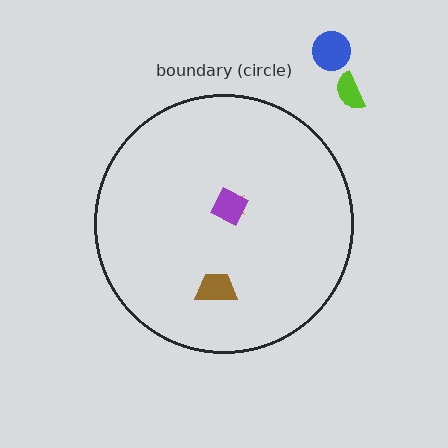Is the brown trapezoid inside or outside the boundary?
Inside.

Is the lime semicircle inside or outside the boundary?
Outside.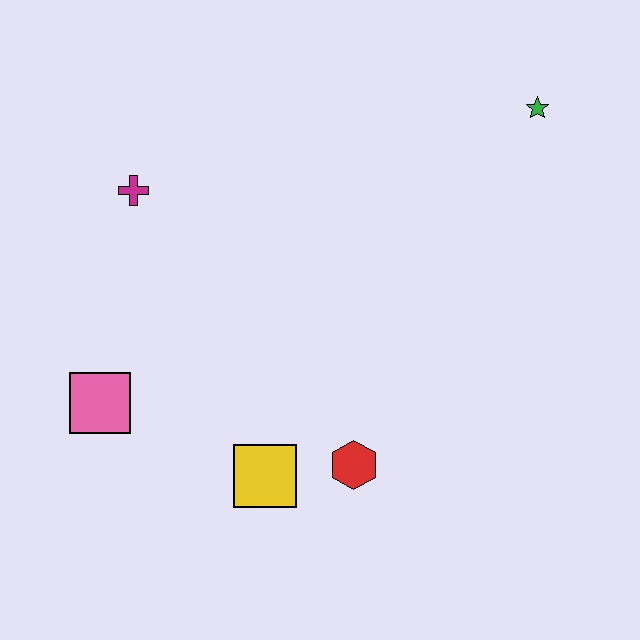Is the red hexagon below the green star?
Yes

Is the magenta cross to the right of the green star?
No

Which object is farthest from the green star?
The pink square is farthest from the green star.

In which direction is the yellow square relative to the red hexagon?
The yellow square is to the left of the red hexagon.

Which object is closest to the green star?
The red hexagon is closest to the green star.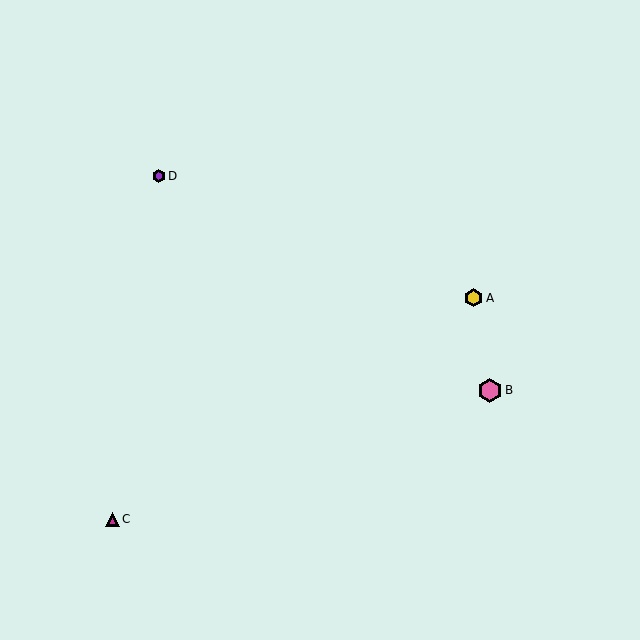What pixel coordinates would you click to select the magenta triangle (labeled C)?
Click at (113, 519) to select the magenta triangle C.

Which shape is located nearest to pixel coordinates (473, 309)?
The yellow hexagon (labeled A) at (474, 298) is nearest to that location.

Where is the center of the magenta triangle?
The center of the magenta triangle is at (113, 519).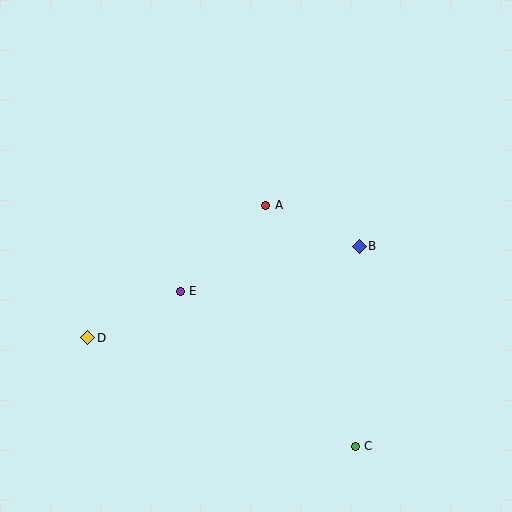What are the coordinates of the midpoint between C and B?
The midpoint between C and B is at (357, 346).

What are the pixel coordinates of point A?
Point A is at (266, 205).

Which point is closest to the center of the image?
Point A at (266, 205) is closest to the center.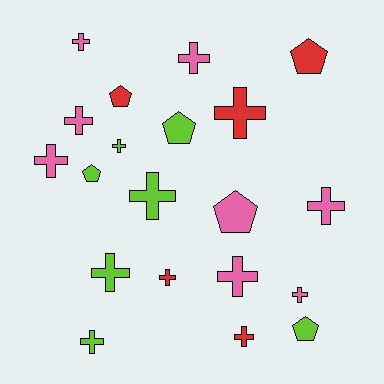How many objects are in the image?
There are 20 objects.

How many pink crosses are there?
There are 7 pink crosses.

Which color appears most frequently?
Pink, with 8 objects.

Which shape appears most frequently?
Cross, with 14 objects.